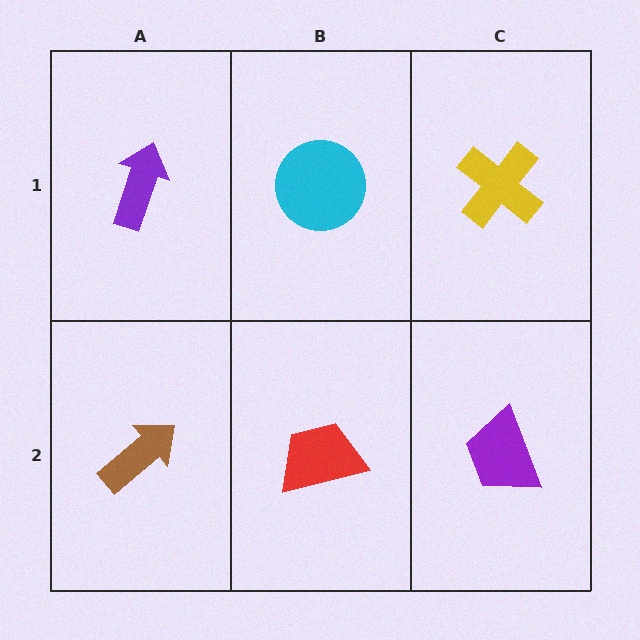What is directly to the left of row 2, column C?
A red trapezoid.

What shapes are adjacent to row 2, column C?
A yellow cross (row 1, column C), a red trapezoid (row 2, column B).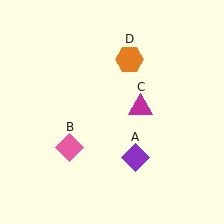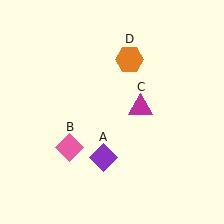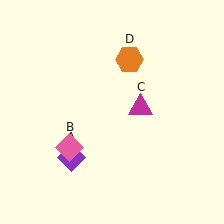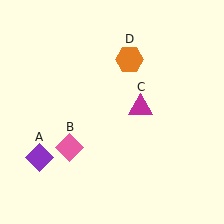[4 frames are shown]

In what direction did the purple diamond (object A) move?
The purple diamond (object A) moved left.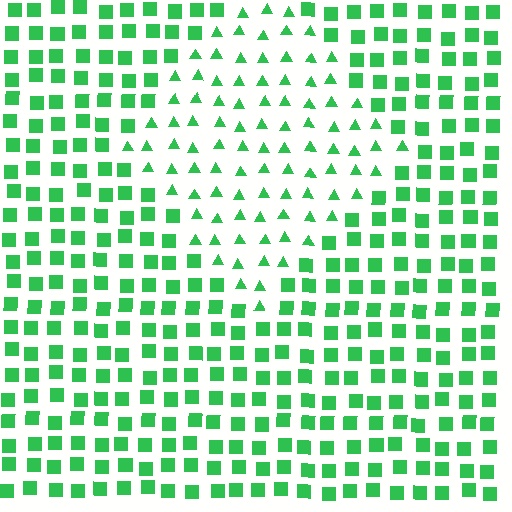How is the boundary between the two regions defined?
The boundary is defined by a change in element shape: triangles inside vs. squares outside. All elements share the same color and spacing.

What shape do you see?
I see a diamond.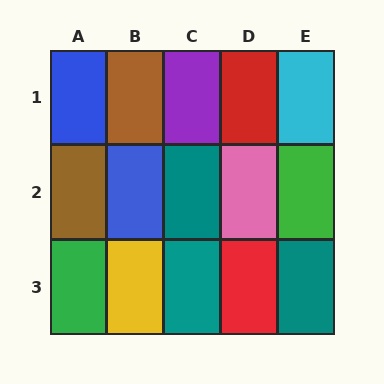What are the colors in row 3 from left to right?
Green, yellow, teal, red, teal.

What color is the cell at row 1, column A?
Blue.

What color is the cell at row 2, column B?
Blue.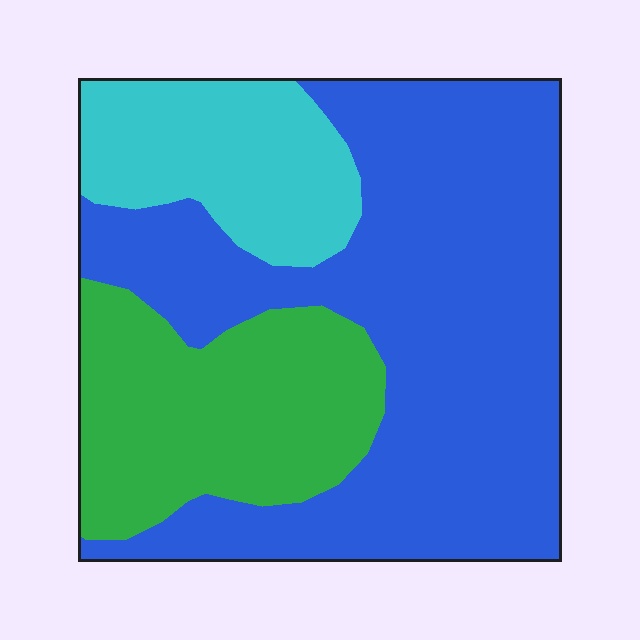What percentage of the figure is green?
Green covers around 25% of the figure.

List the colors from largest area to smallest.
From largest to smallest: blue, green, cyan.